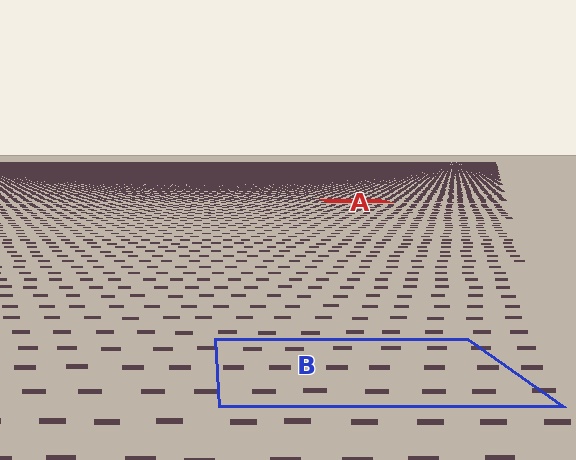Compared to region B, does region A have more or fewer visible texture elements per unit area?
Region A has more texture elements per unit area — they are packed more densely because it is farther away.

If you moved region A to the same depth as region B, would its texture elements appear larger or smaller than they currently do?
They would appear larger. At a closer depth, the same texture elements are projected at a bigger on-screen size.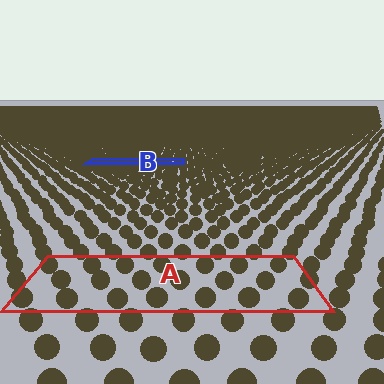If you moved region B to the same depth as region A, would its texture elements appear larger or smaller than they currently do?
They would appear larger. At a closer depth, the same texture elements are projected at a bigger on-screen size.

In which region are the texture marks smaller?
The texture marks are smaller in region B, because it is farther away.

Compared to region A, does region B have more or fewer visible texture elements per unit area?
Region B has more texture elements per unit area — they are packed more densely because it is farther away.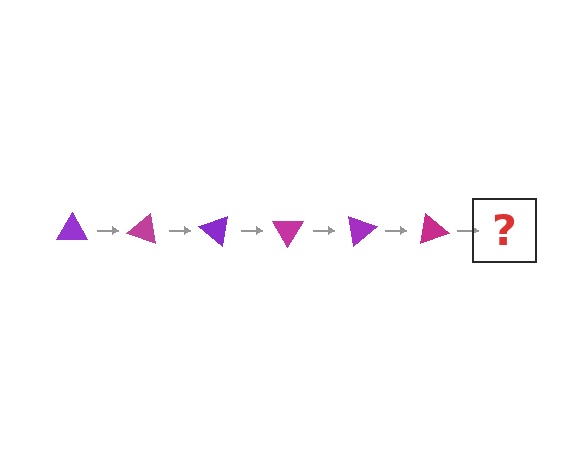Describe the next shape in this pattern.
It should be a purple triangle, rotated 120 degrees from the start.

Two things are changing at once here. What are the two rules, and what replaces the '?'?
The two rules are that it rotates 20 degrees each step and the color cycles through purple and magenta. The '?' should be a purple triangle, rotated 120 degrees from the start.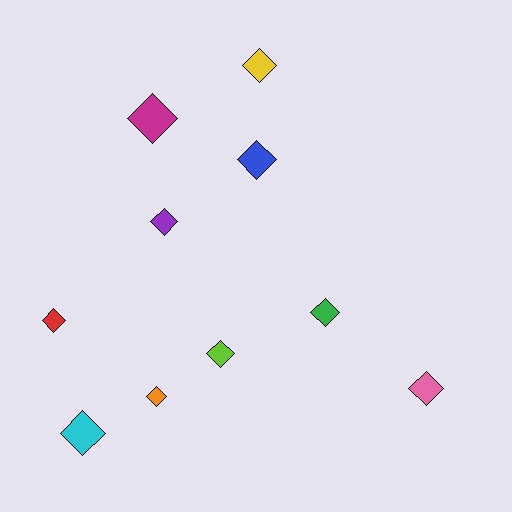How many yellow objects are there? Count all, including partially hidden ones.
There is 1 yellow object.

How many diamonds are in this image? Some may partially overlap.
There are 10 diamonds.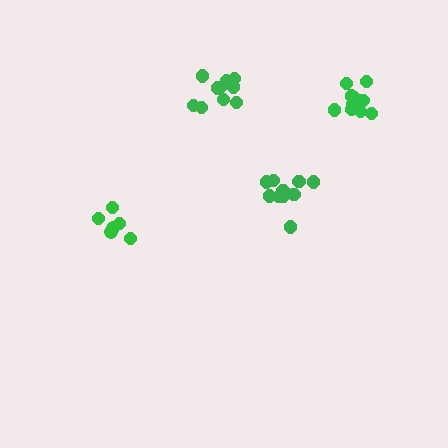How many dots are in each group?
Group 1: 11 dots, Group 2: 10 dots, Group 3: 6 dots, Group 4: 11 dots (38 total).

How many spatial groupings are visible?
There are 4 spatial groupings.